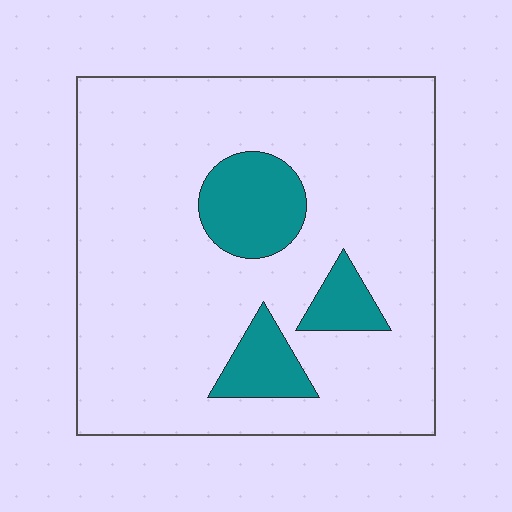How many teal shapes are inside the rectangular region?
3.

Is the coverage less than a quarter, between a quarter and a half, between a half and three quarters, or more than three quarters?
Less than a quarter.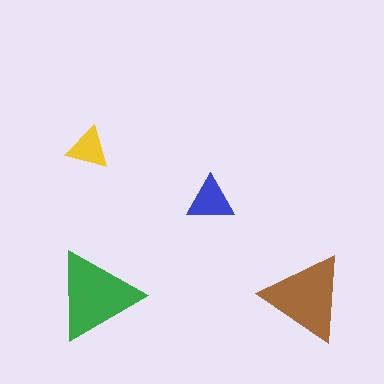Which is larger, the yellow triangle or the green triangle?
The green one.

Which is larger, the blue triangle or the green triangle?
The green one.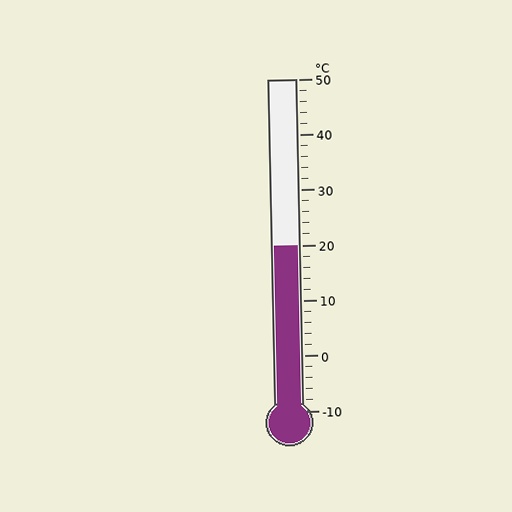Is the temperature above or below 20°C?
The temperature is at 20°C.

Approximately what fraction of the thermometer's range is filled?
The thermometer is filled to approximately 50% of its range.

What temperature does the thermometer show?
The thermometer shows approximately 20°C.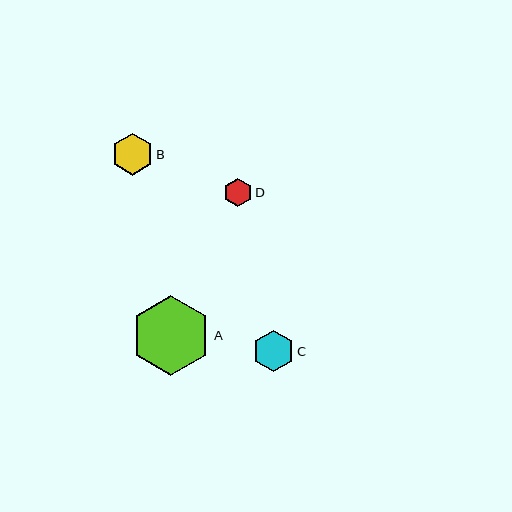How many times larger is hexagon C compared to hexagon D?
Hexagon C is approximately 1.4 times the size of hexagon D.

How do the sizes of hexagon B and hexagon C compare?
Hexagon B and hexagon C are approximately the same size.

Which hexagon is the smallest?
Hexagon D is the smallest with a size of approximately 29 pixels.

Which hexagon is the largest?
Hexagon A is the largest with a size of approximately 80 pixels.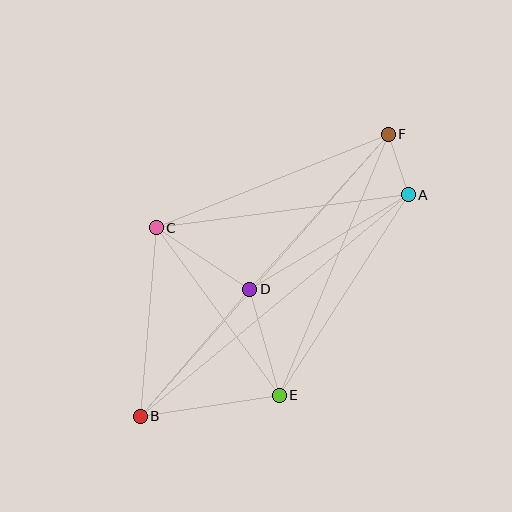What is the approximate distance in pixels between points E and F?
The distance between E and F is approximately 283 pixels.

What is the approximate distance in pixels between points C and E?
The distance between C and E is approximately 208 pixels.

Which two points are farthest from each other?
Points B and F are farthest from each other.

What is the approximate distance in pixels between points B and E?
The distance between B and E is approximately 141 pixels.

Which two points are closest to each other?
Points A and F are closest to each other.